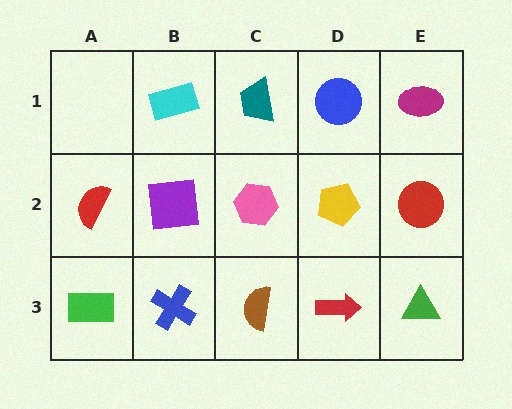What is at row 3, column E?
A green triangle.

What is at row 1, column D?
A blue circle.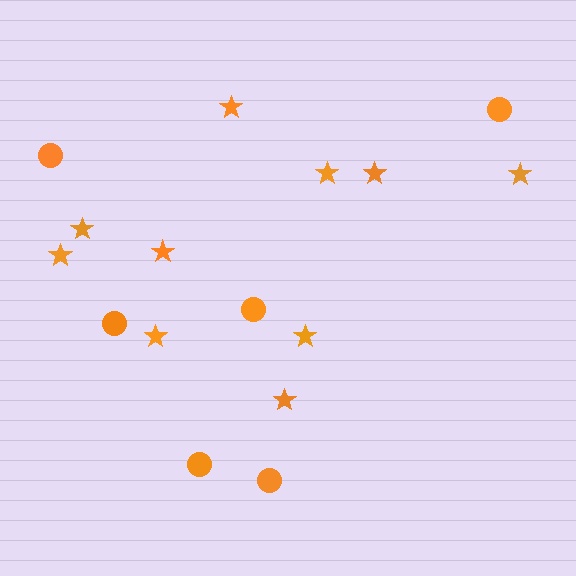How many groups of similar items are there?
There are 2 groups: one group of circles (6) and one group of stars (10).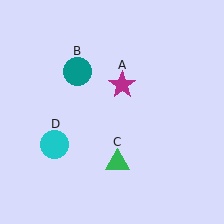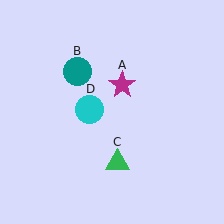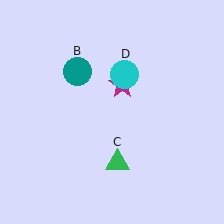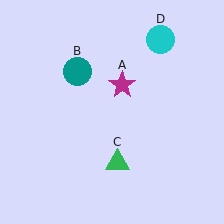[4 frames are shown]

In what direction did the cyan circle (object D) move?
The cyan circle (object D) moved up and to the right.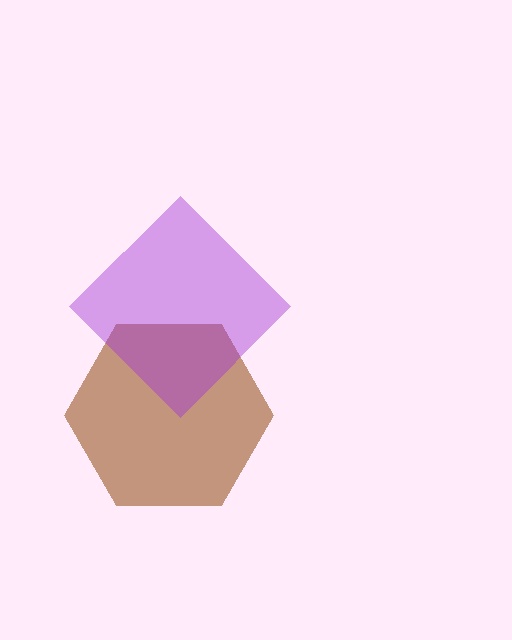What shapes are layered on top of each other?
The layered shapes are: a brown hexagon, a purple diamond.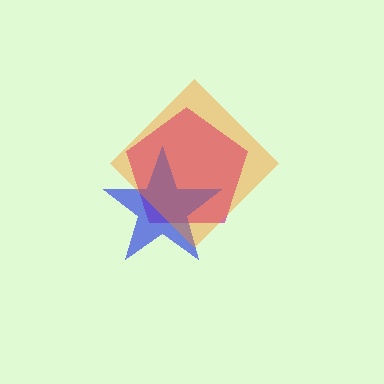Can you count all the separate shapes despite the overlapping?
Yes, there are 3 separate shapes.